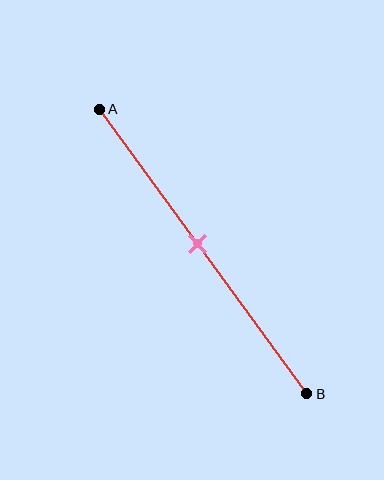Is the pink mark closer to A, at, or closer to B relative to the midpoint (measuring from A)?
The pink mark is approximately at the midpoint of segment AB.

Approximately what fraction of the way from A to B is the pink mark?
The pink mark is approximately 45% of the way from A to B.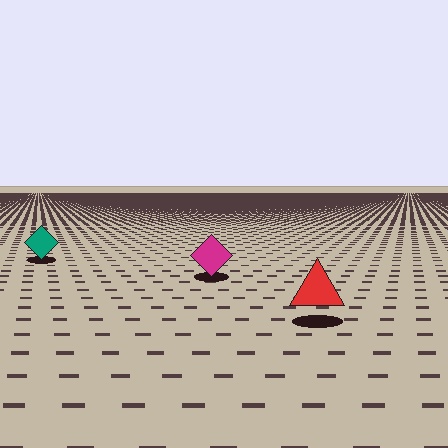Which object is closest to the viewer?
The red triangle is closest. The texture marks near it are larger and more spread out.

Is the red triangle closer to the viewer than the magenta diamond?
Yes. The red triangle is closer — you can tell from the texture gradient: the ground texture is coarser near it.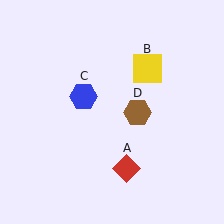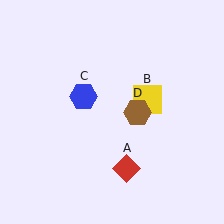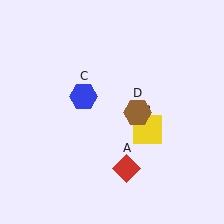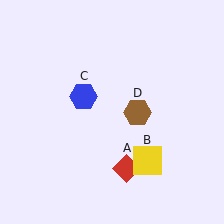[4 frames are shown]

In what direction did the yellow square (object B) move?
The yellow square (object B) moved down.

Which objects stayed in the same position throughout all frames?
Red diamond (object A) and blue hexagon (object C) and brown hexagon (object D) remained stationary.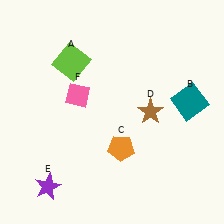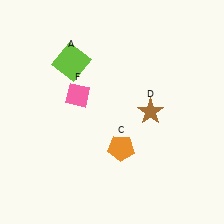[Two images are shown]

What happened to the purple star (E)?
The purple star (E) was removed in Image 2. It was in the bottom-left area of Image 1.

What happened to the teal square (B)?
The teal square (B) was removed in Image 2. It was in the top-right area of Image 1.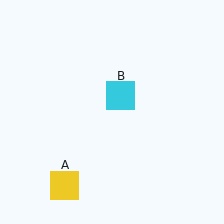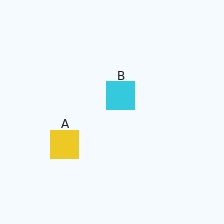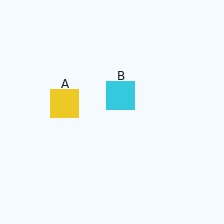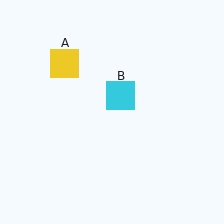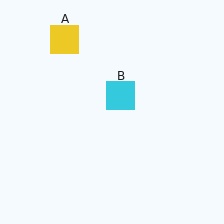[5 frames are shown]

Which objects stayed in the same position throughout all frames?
Cyan square (object B) remained stationary.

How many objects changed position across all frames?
1 object changed position: yellow square (object A).